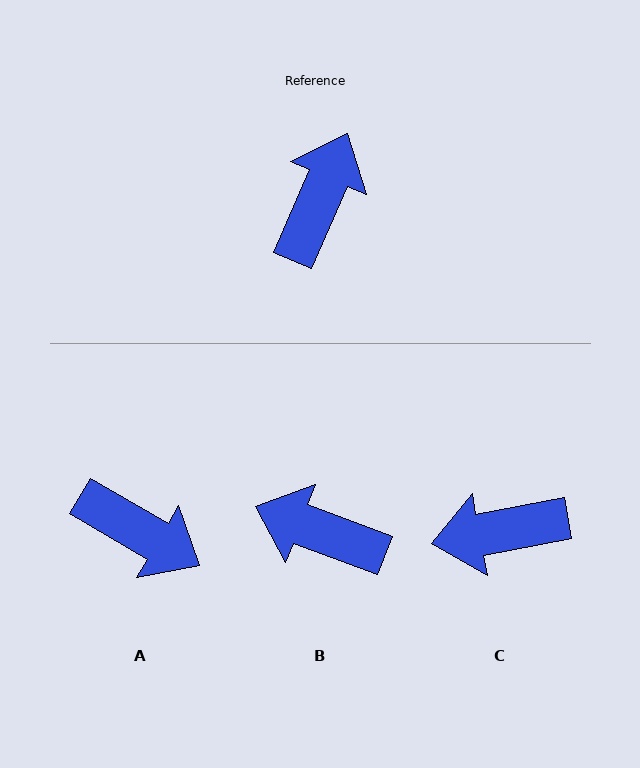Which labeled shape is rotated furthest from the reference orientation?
C, about 124 degrees away.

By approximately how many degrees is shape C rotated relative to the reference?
Approximately 124 degrees counter-clockwise.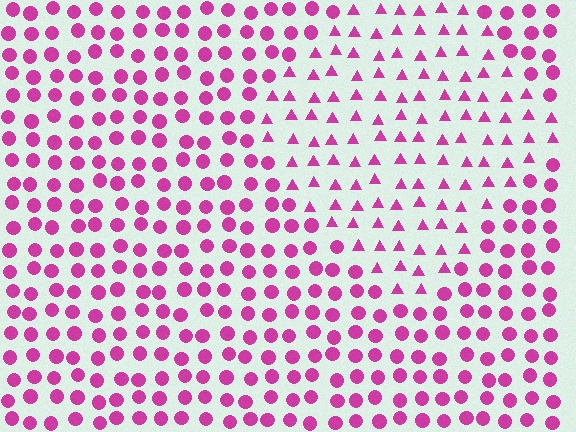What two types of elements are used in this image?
The image uses triangles inside the diamond region and circles outside it.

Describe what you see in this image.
The image is filled with small magenta elements arranged in a uniform grid. A diamond-shaped region contains triangles, while the surrounding area contains circles. The boundary is defined purely by the change in element shape.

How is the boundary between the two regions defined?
The boundary is defined by a change in element shape: triangles inside vs. circles outside. All elements share the same color and spacing.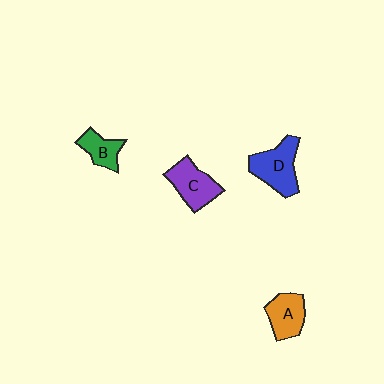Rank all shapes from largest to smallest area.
From largest to smallest: D (blue), C (purple), A (orange), B (green).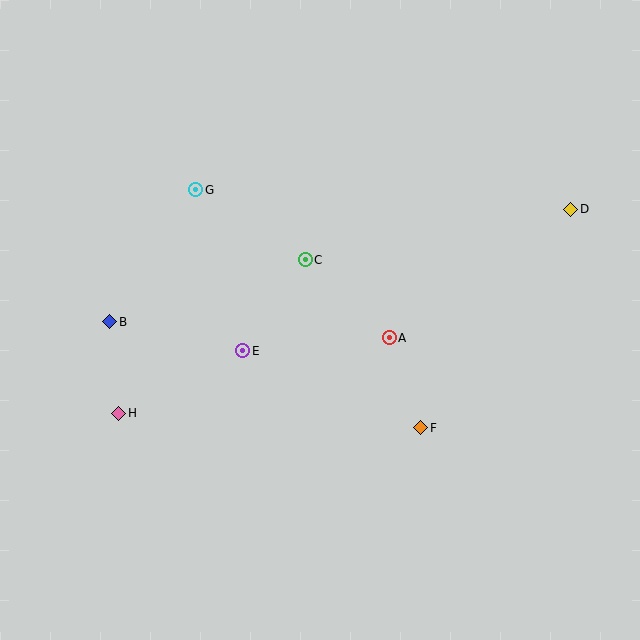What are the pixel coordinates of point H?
Point H is at (119, 413).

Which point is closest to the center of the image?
Point C at (305, 260) is closest to the center.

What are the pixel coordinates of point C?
Point C is at (305, 260).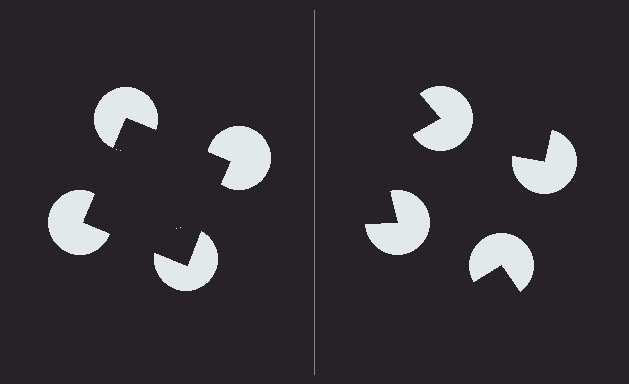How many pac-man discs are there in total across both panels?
8 — 4 on each side.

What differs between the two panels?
The pac-man discs are positioned identically on both sides; only the wedge orientations differ. On the left they align to a square; on the right they are misaligned.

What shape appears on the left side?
An illusory square.